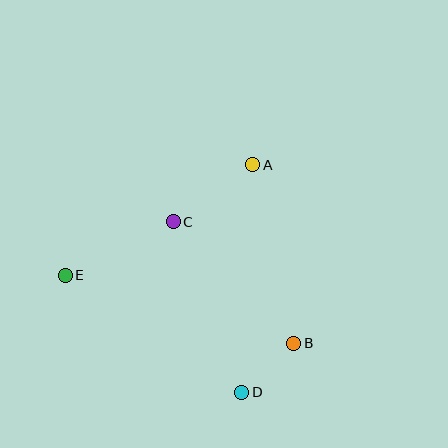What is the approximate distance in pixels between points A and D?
The distance between A and D is approximately 228 pixels.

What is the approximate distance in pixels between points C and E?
The distance between C and E is approximately 120 pixels.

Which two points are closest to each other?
Points B and D are closest to each other.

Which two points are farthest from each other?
Points B and E are farthest from each other.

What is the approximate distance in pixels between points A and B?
The distance between A and B is approximately 183 pixels.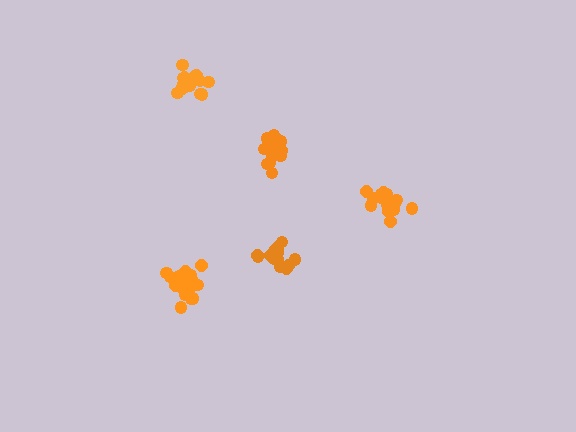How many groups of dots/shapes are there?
There are 5 groups.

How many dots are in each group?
Group 1: 15 dots, Group 2: 17 dots, Group 3: 21 dots, Group 4: 15 dots, Group 5: 16 dots (84 total).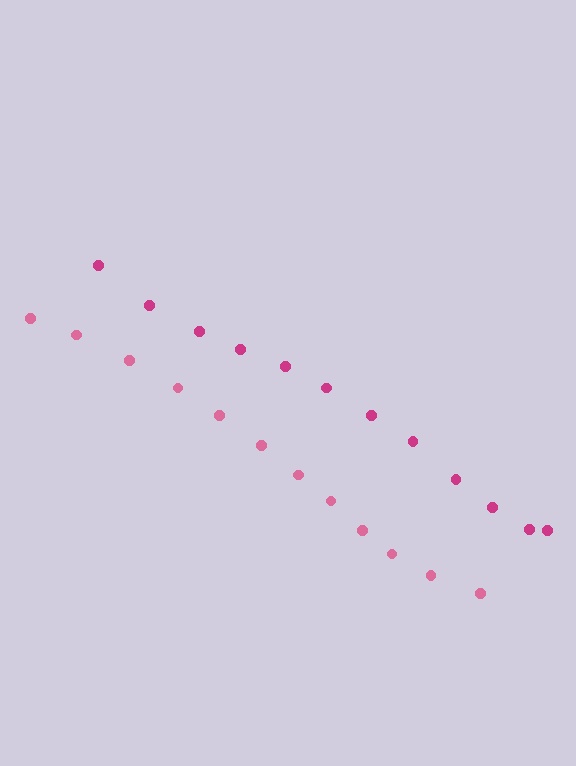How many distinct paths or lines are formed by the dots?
There are 2 distinct paths.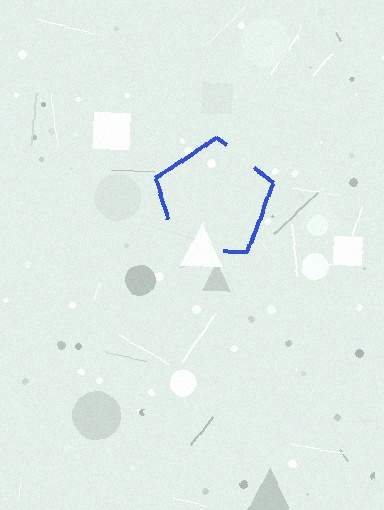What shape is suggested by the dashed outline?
The dashed outline suggests a pentagon.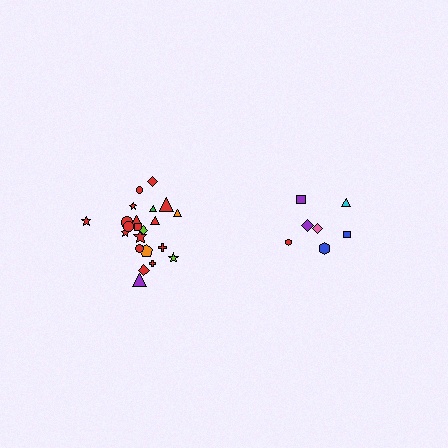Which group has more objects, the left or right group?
The left group.